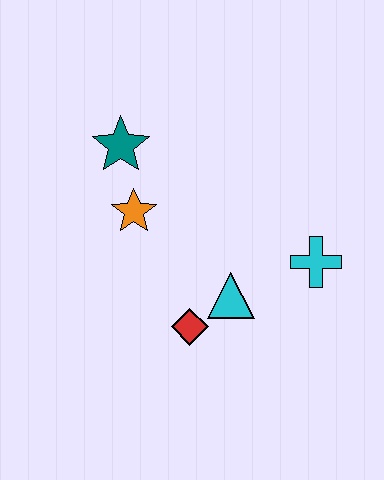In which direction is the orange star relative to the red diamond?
The orange star is above the red diamond.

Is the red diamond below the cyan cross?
Yes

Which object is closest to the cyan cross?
The cyan triangle is closest to the cyan cross.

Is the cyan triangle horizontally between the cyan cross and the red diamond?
Yes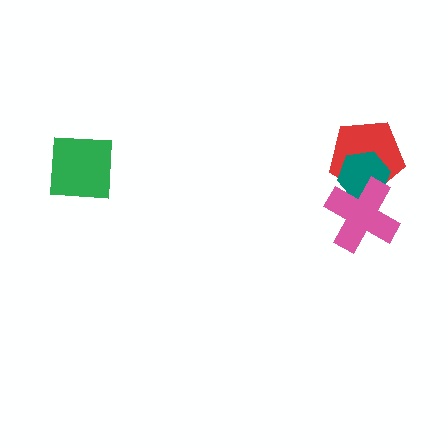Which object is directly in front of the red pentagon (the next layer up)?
The teal hexagon is directly in front of the red pentagon.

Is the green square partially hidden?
No, no other shape covers it.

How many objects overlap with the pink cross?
2 objects overlap with the pink cross.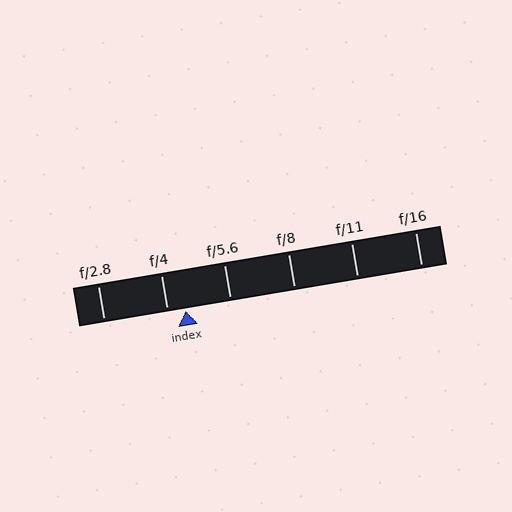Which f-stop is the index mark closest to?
The index mark is closest to f/4.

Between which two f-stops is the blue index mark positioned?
The index mark is between f/4 and f/5.6.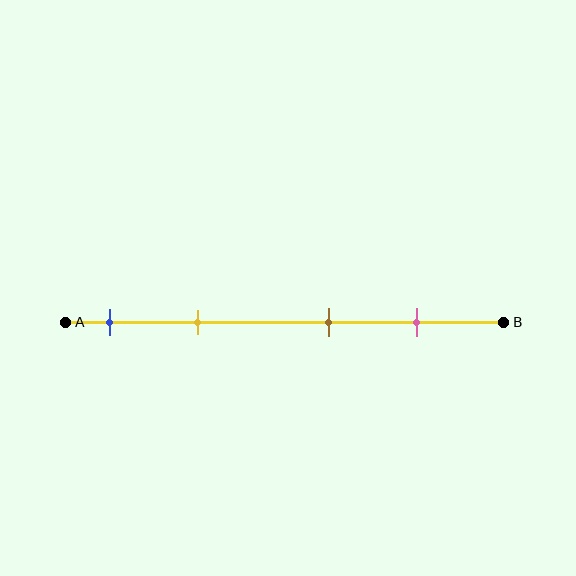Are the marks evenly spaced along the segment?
No, the marks are not evenly spaced.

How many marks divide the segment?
There are 4 marks dividing the segment.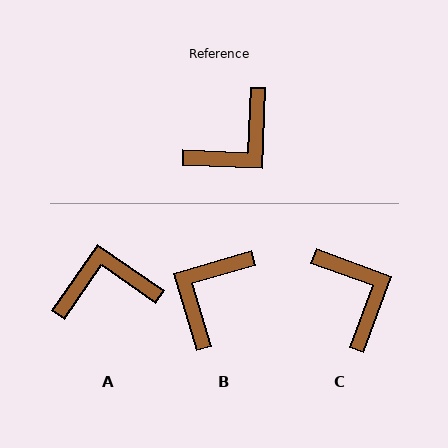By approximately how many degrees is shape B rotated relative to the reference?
Approximately 161 degrees clockwise.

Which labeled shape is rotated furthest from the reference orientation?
B, about 161 degrees away.